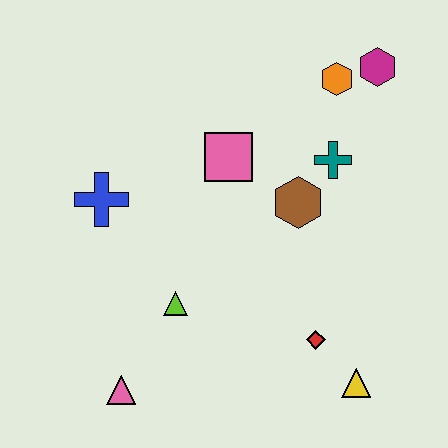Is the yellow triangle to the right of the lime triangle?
Yes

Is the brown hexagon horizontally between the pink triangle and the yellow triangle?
Yes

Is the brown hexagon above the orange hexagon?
No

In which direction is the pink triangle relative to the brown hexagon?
The pink triangle is below the brown hexagon.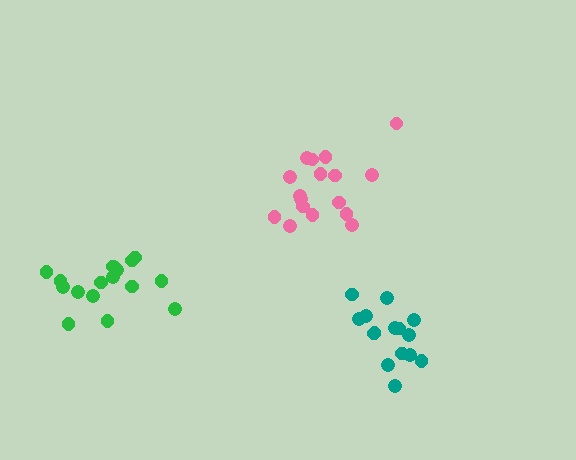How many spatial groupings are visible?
There are 3 spatial groupings.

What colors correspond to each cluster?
The clusters are colored: teal, pink, green.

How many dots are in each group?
Group 1: 15 dots, Group 2: 17 dots, Group 3: 17 dots (49 total).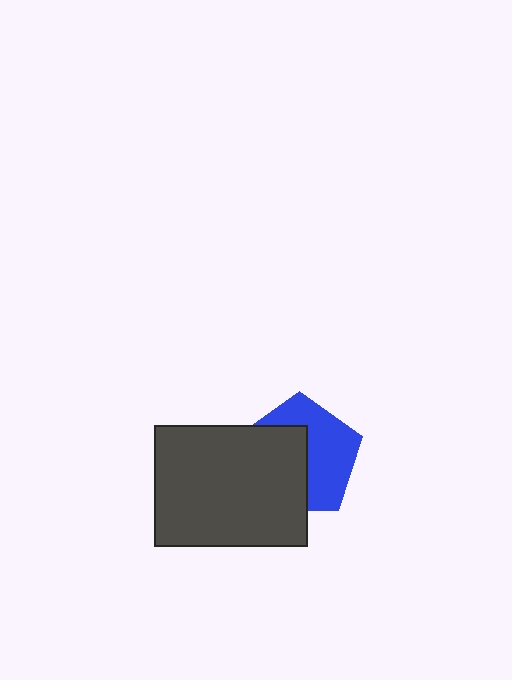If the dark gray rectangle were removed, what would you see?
You would see the complete blue pentagon.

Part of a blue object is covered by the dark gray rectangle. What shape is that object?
It is a pentagon.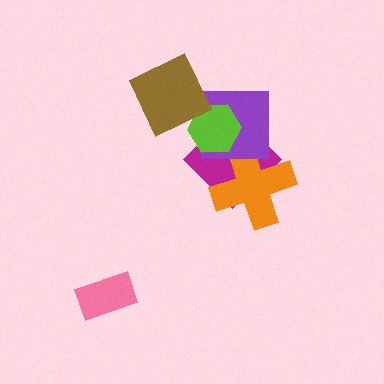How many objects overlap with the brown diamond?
1 object overlaps with the brown diamond.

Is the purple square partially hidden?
Yes, it is partially covered by another shape.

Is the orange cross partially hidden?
Yes, it is partially covered by another shape.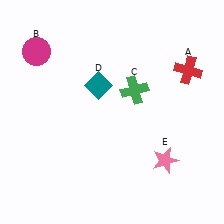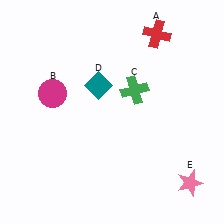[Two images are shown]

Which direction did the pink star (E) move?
The pink star (E) moved right.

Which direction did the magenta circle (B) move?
The magenta circle (B) moved down.